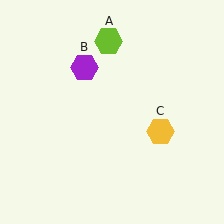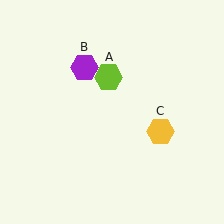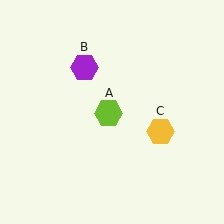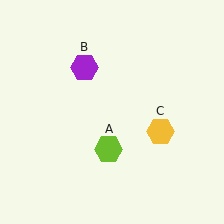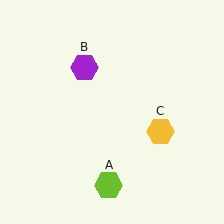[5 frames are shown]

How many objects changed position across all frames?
1 object changed position: lime hexagon (object A).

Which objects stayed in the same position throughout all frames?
Purple hexagon (object B) and yellow hexagon (object C) remained stationary.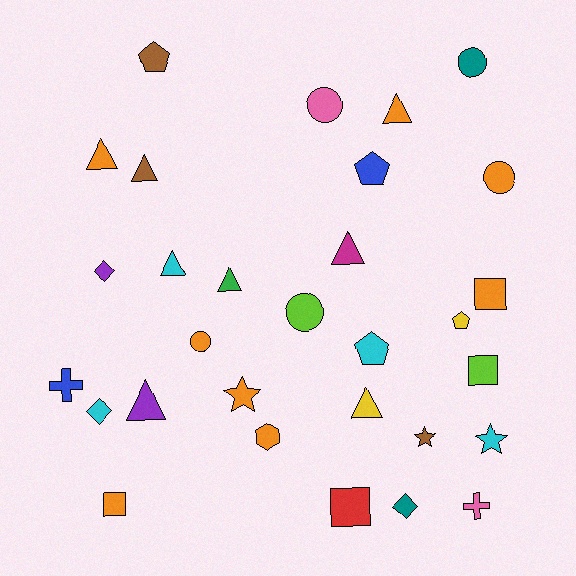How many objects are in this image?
There are 30 objects.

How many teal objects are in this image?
There are 2 teal objects.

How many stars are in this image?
There are 3 stars.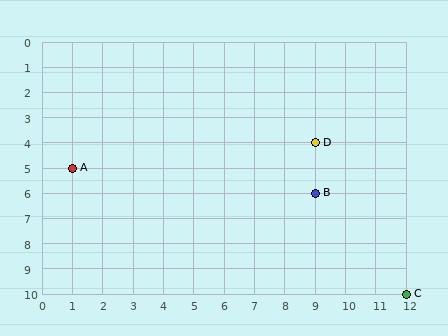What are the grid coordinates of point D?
Point D is at grid coordinates (9, 4).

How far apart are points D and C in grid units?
Points D and C are 3 columns and 6 rows apart (about 6.7 grid units diagonally).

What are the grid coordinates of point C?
Point C is at grid coordinates (12, 10).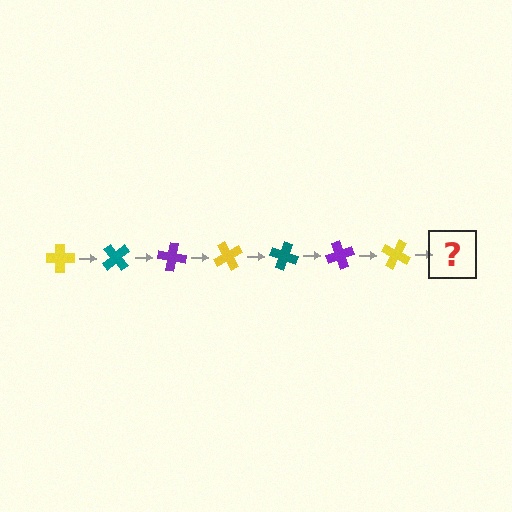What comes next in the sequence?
The next element should be a teal cross, rotated 350 degrees from the start.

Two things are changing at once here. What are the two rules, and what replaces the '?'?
The two rules are that it rotates 50 degrees each step and the color cycles through yellow, teal, and purple. The '?' should be a teal cross, rotated 350 degrees from the start.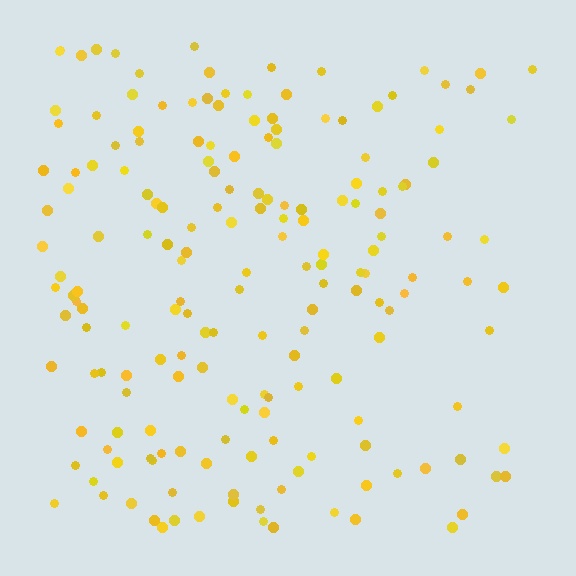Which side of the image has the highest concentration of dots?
The left.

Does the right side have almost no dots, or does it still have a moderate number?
Still a moderate number, just noticeably fewer than the left.